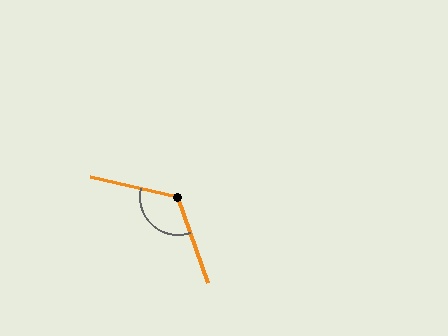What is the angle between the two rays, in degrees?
Approximately 122 degrees.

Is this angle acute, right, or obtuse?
It is obtuse.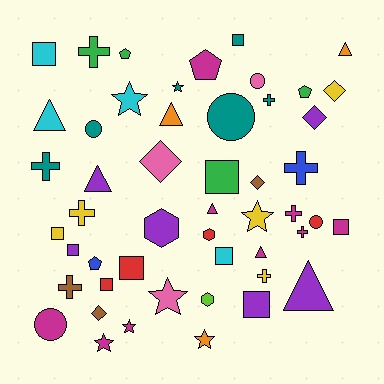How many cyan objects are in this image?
There are 4 cyan objects.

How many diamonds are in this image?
There are 5 diamonds.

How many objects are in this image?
There are 50 objects.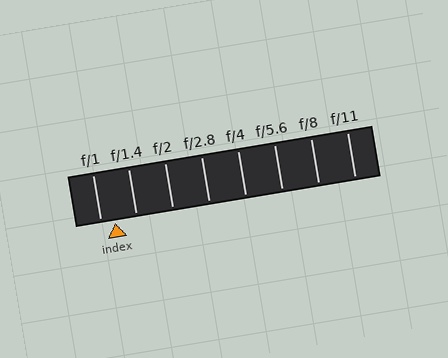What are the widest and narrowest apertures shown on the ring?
The widest aperture shown is f/1 and the narrowest is f/11.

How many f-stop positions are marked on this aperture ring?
There are 8 f-stop positions marked.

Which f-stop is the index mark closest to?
The index mark is closest to f/1.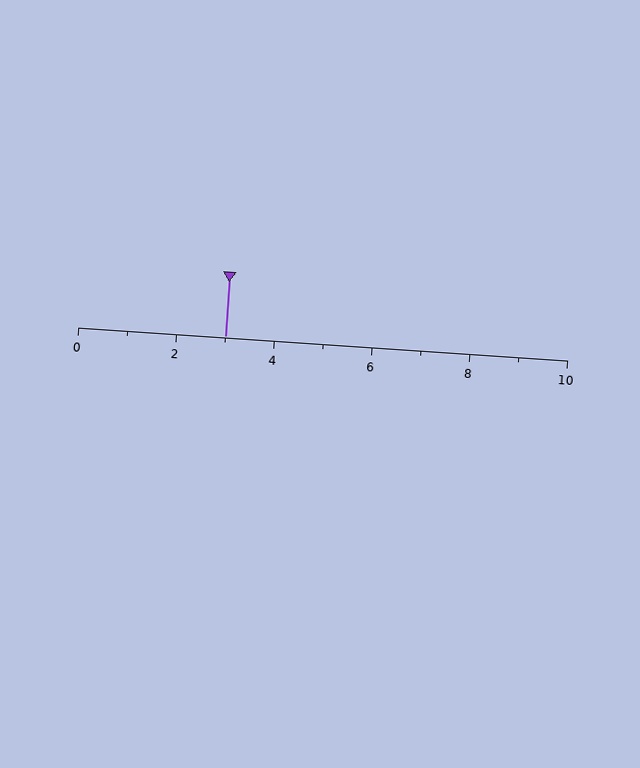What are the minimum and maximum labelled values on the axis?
The axis runs from 0 to 10.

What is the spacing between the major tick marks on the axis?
The major ticks are spaced 2 apart.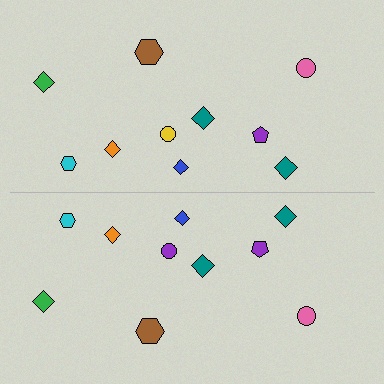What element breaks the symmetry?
The purple circle on the bottom side breaks the symmetry — its mirror counterpart is yellow.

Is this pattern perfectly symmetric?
No, the pattern is not perfectly symmetric. The purple circle on the bottom side breaks the symmetry — its mirror counterpart is yellow.